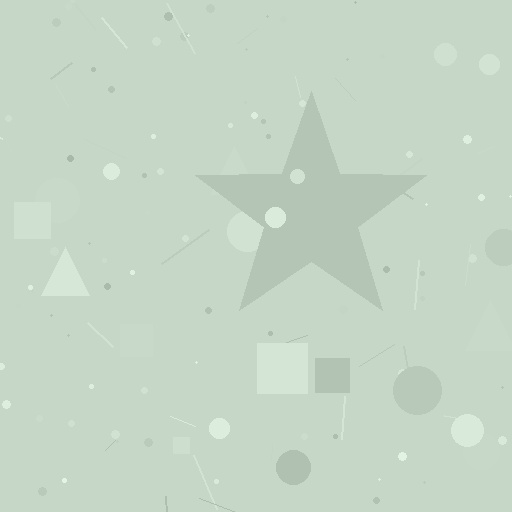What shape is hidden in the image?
A star is hidden in the image.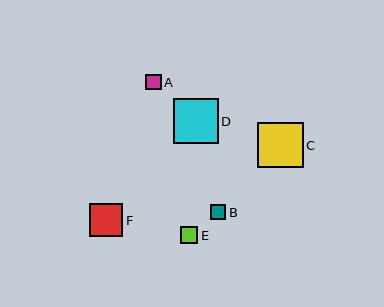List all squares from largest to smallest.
From largest to smallest: C, D, F, E, A, B.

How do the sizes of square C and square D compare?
Square C and square D are approximately the same size.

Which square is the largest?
Square C is the largest with a size of approximately 46 pixels.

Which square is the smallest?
Square B is the smallest with a size of approximately 15 pixels.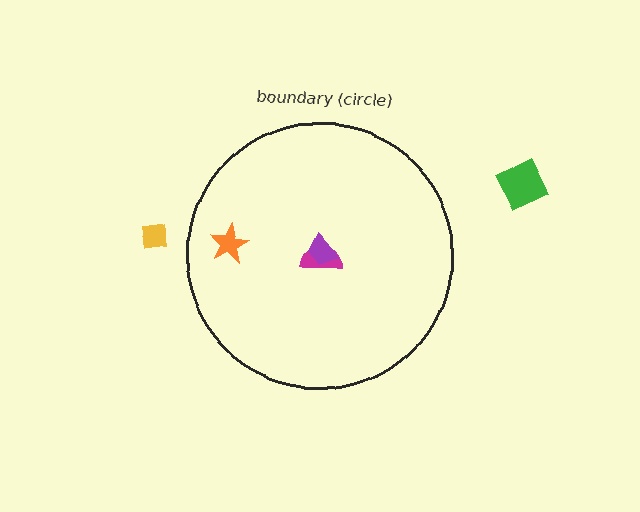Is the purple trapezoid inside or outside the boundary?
Inside.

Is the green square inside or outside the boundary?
Outside.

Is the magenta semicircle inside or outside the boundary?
Inside.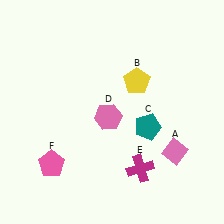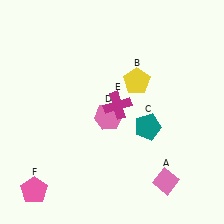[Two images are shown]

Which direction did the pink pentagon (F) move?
The pink pentagon (F) moved down.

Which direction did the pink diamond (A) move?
The pink diamond (A) moved down.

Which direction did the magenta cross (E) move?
The magenta cross (E) moved up.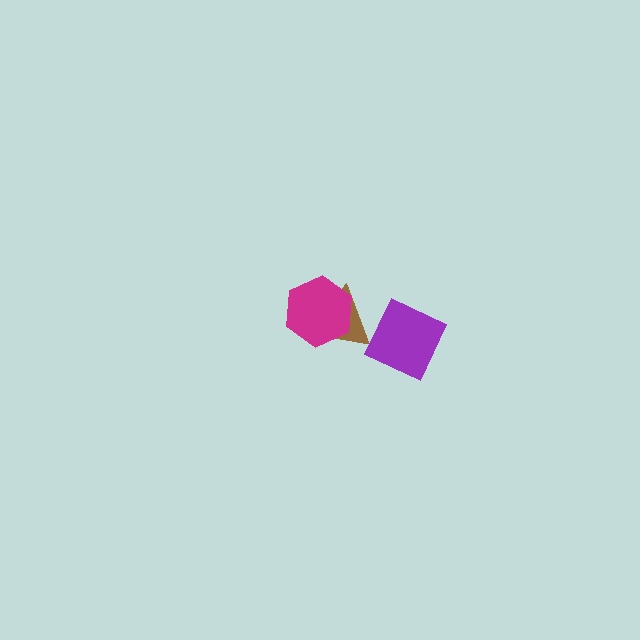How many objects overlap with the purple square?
0 objects overlap with the purple square.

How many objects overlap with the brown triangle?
1 object overlaps with the brown triangle.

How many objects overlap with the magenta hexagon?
1 object overlaps with the magenta hexagon.